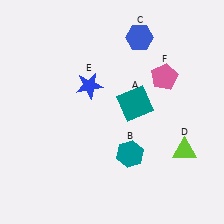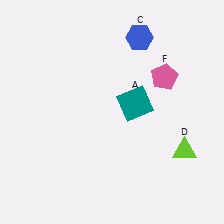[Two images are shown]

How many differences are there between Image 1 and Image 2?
There are 2 differences between the two images.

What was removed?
The teal hexagon (B), the blue star (E) were removed in Image 2.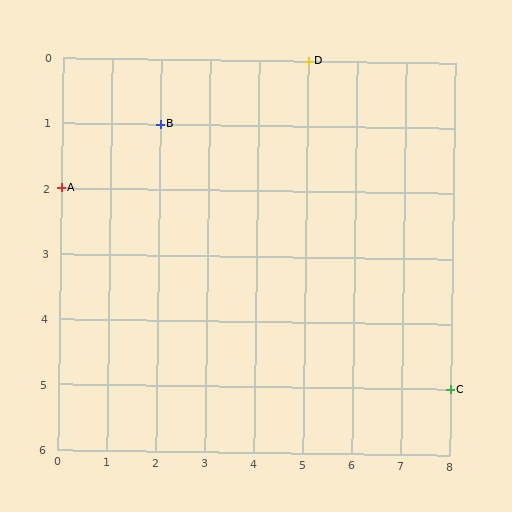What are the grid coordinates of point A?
Point A is at grid coordinates (0, 2).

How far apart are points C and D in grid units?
Points C and D are 3 columns and 5 rows apart (about 5.8 grid units diagonally).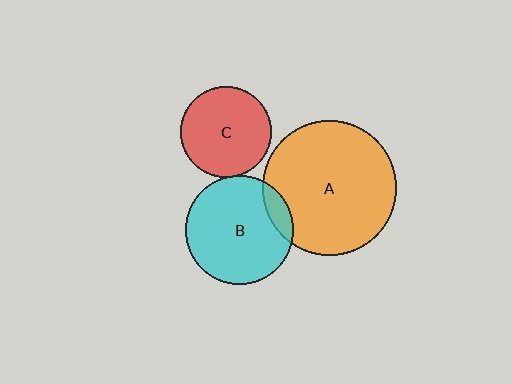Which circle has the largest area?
Circle A (orange).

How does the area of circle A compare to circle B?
Approximately 1.5 times.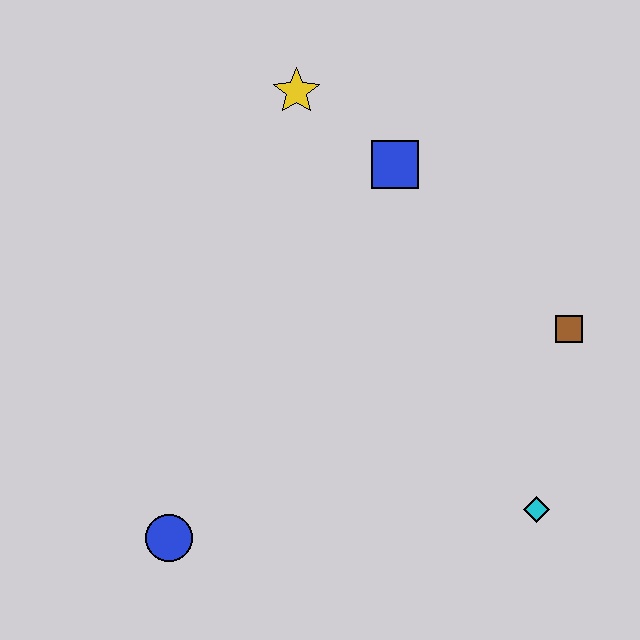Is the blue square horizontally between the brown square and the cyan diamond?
No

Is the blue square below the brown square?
No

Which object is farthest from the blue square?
The blue circle is farthest from the blue square.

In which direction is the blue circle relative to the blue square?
The blue circle is below the blue square.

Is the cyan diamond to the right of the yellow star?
Yes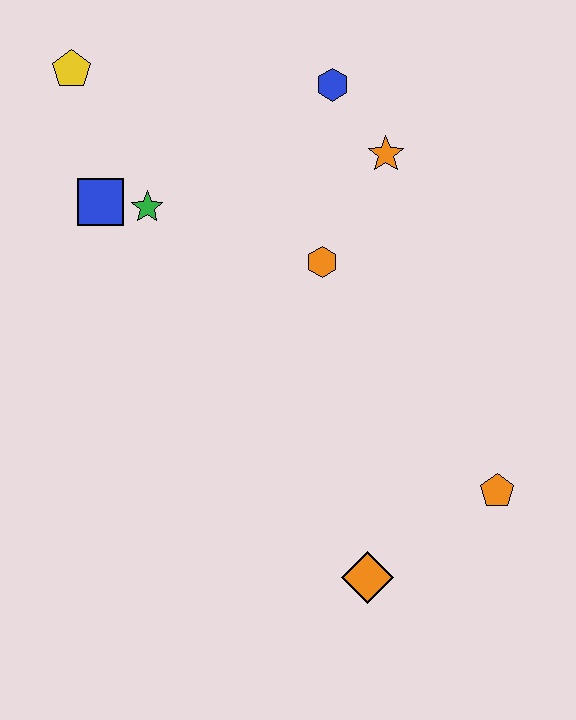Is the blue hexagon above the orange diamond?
Yes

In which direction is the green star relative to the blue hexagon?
The green star is to the left of the blue hexagon.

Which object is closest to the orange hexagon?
The orange star is closest to the orange hexagon.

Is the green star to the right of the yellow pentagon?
Yes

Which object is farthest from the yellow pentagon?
The orange pentagon is farthest from the yellow pentagon.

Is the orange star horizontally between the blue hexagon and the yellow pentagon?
No